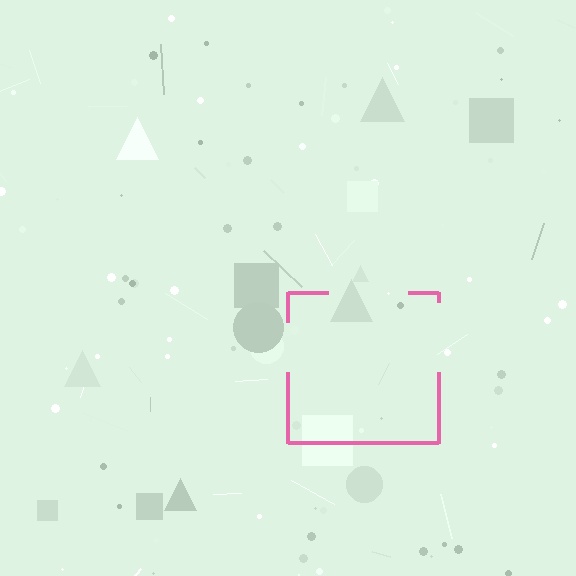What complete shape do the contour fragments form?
The contour fragments form a square.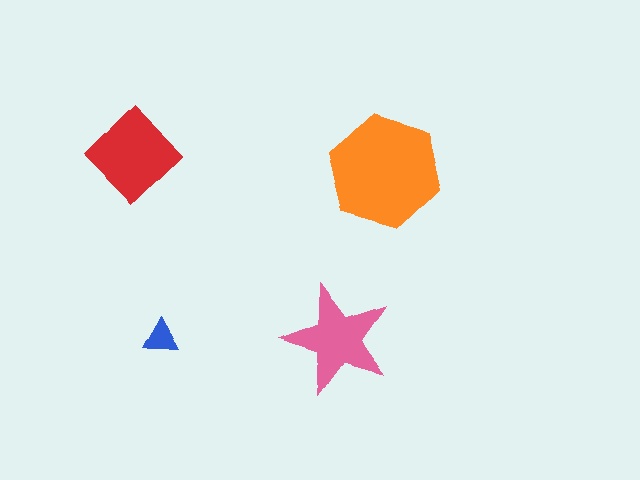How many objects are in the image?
There are 4 objects in the image.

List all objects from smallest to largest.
The blue triangle, the pink star, the red diamond, the orange hexagon.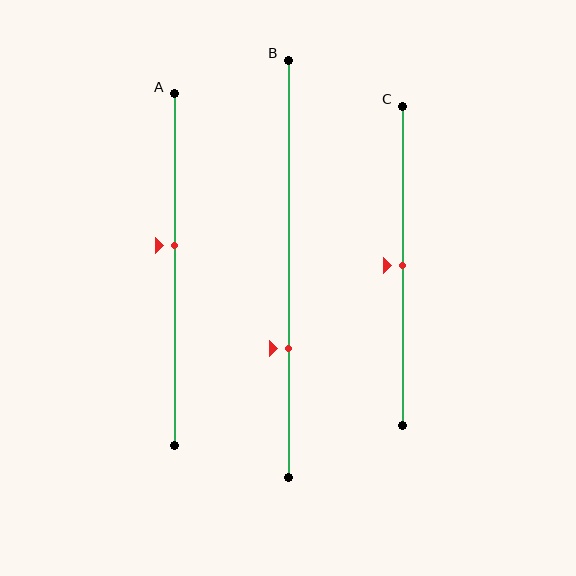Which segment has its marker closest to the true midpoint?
Segment C has its marker closest to the true midpoint.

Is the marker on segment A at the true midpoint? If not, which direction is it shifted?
No, the marker on segment A is shifted upward by about 7% of the segment length.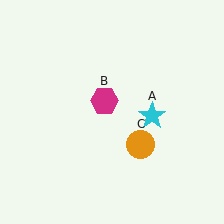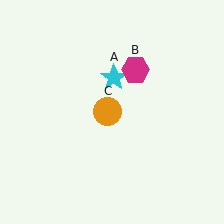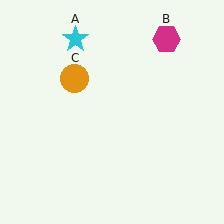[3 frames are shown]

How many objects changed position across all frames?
3 objects changed position: cyan star (object A), magenta hexagon (object B), orange circle (object C).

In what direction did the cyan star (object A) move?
The cyan star (object A) moved up and to the left.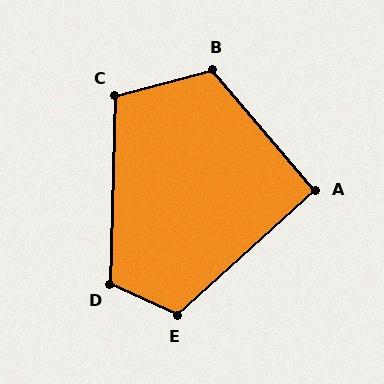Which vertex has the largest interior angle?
B, at approximately 116 degrees.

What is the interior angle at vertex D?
Approximately 113 degrees (obtuse).